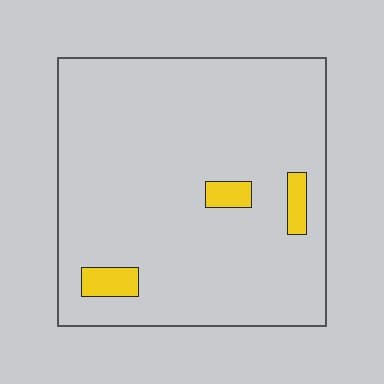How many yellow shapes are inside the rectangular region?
3.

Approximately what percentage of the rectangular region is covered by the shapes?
Approximately 5%.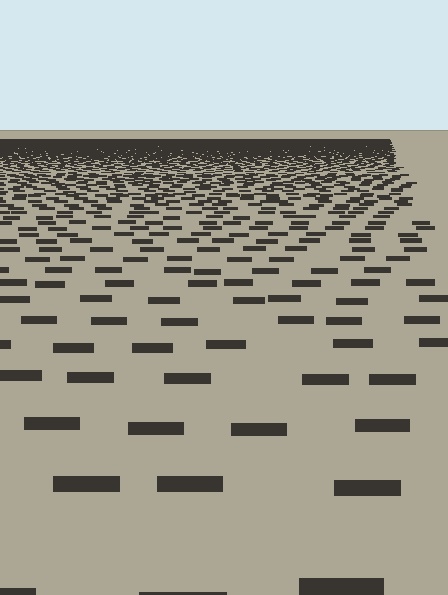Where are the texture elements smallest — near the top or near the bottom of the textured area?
Near the top.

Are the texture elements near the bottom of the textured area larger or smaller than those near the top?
Larger. Near the bottom, elements are closer to the viewer and appear at a bigger on-screen size.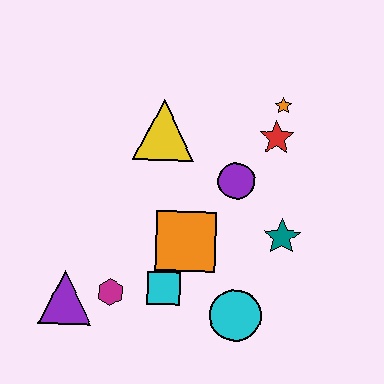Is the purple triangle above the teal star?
No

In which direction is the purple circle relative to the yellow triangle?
The purple circle is to the right of the yellow triangle.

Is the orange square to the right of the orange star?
No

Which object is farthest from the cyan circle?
The orange star is farthest from the cyan circle.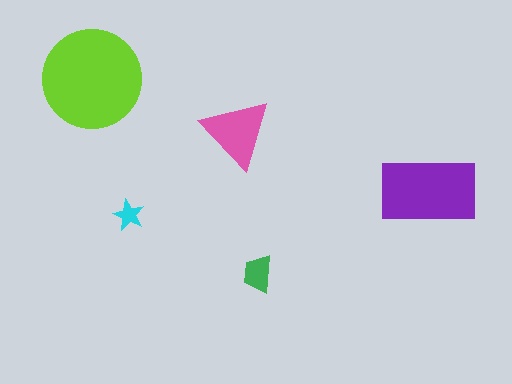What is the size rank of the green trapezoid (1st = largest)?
4th.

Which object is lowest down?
The green trapezoid is bottommost.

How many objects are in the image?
There are 5 objects in the image.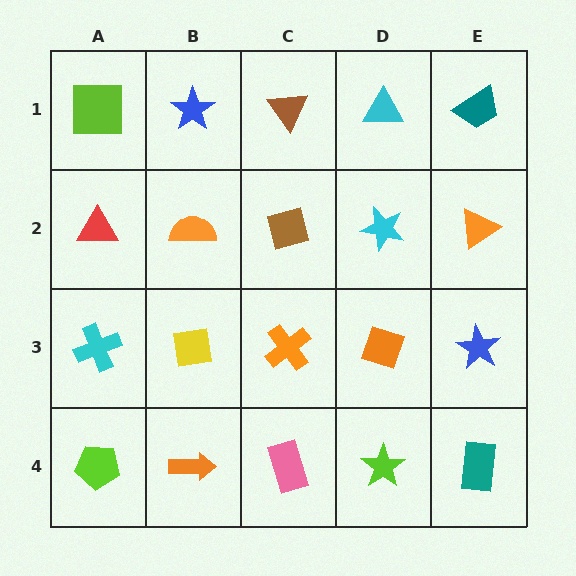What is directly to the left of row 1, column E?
A cyan triangle.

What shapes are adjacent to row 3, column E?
An orange triangle (row 2, column E), a teal rectangle (row 4, column E), an orange diamond (row 3, column D).